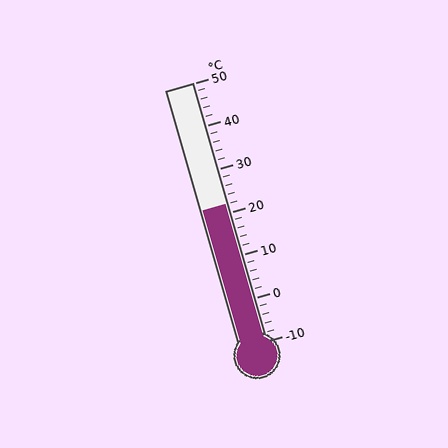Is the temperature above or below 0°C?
The temperature is above 0°C.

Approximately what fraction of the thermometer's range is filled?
The thermometer is filled to approximately 55% of its range.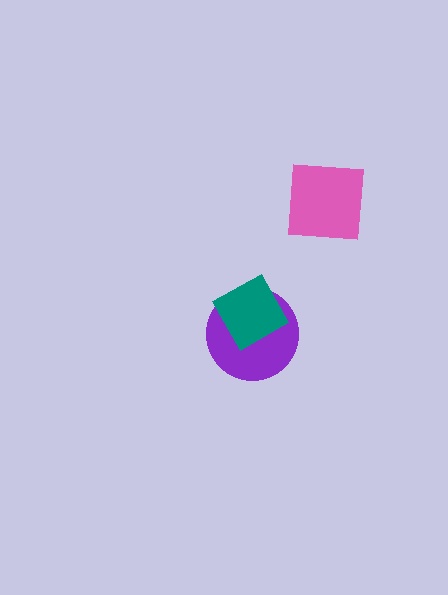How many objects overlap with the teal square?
1 object overlaps with the teal square.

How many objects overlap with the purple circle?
1 object overlaps with the purple circle.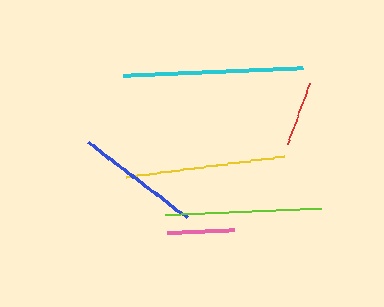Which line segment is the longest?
The cyan line is the longest at approximately 179 pixels.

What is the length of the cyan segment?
The cyan segment is approximately 179 pixels long.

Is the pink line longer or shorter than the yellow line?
The yellow line is longer than the pink line.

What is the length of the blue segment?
The blue segment is approximately 123 pixels long.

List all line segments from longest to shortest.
From longest to shortest: cyan, yellow, lime, blue, pink, red.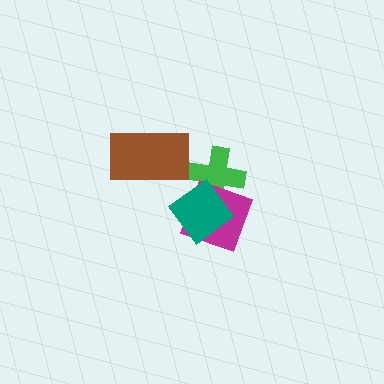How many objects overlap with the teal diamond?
2 objects overlap with the teal diamond.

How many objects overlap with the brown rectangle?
0 objects overlap with the brown rectangle.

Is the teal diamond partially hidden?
No, no other shape covers it.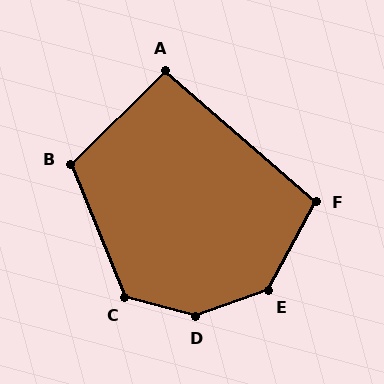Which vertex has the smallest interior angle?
A, at approximately 94 degrees.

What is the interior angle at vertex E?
Approximately 138 degrees (obtuse).